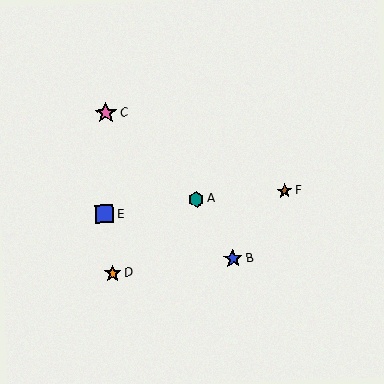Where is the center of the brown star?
The center of the brown star is at (285, 191).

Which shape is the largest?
The pink star (labeled C) is the largest.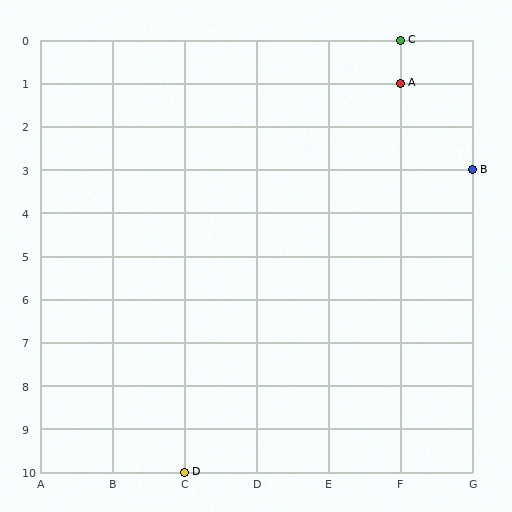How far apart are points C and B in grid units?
Points C and B are 1 column and 3 rows apart (about 3.2 grid units diagonally).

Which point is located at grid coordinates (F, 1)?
Point A is at (F, 1).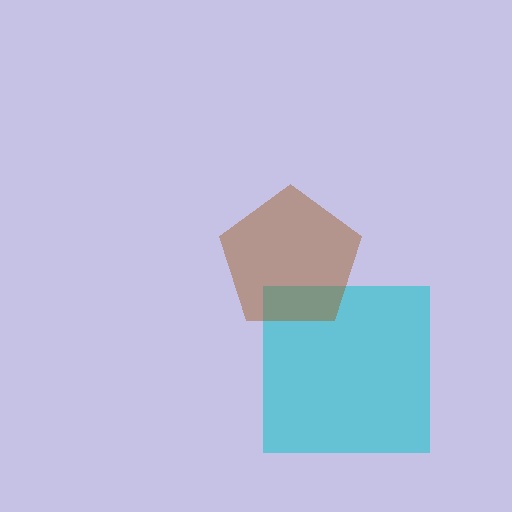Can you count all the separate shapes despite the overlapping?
Yes, there are 2 separate shapes.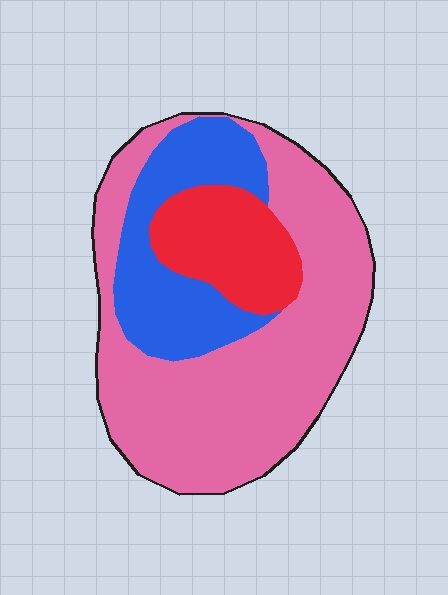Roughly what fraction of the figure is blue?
Blue covers around 25% of the figure.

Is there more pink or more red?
Pink.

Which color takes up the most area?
Pink, at roughly 60%.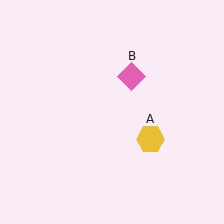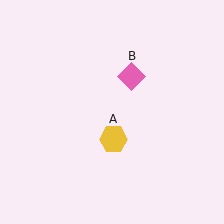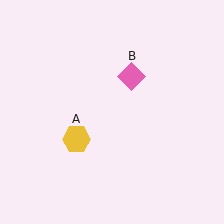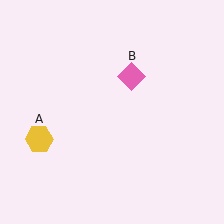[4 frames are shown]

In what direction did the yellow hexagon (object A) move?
The yellow hexagon (object A) moved left.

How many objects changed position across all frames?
1 object changed position: yellow hexagon (object A).